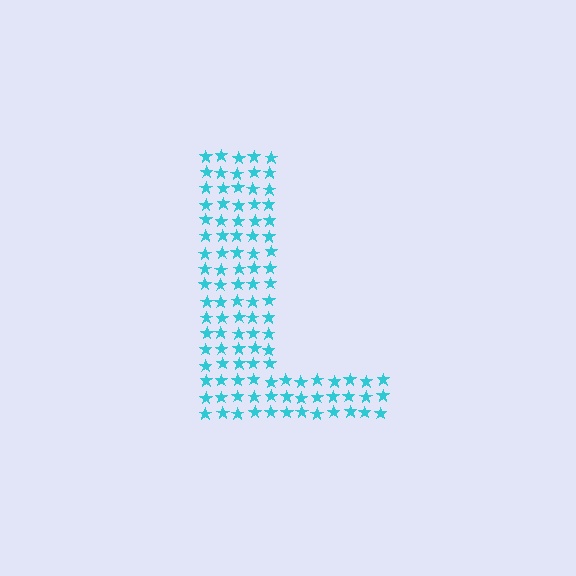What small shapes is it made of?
It is made of small stars.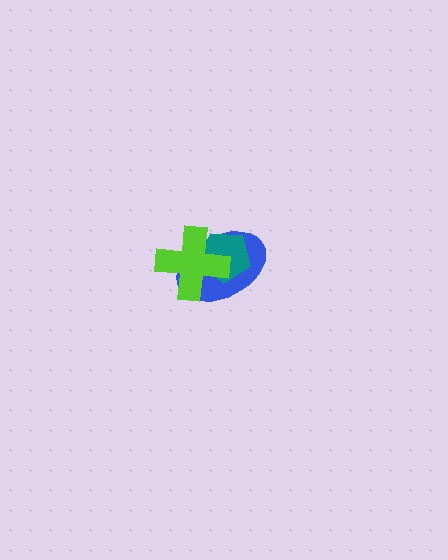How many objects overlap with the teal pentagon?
2 objects overlap with the teal pentagon.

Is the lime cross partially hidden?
No, no other shape covers it.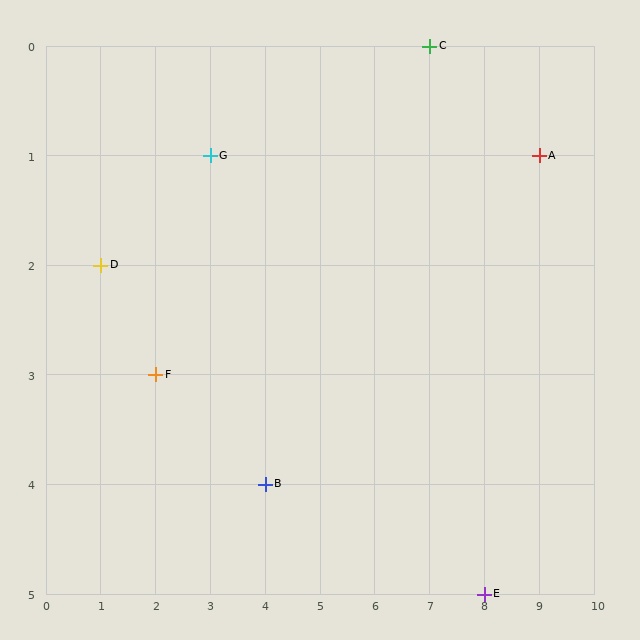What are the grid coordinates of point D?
Point D is at grid coordinates (1, 2).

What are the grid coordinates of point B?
Point B is at grid coordinates (4, 4).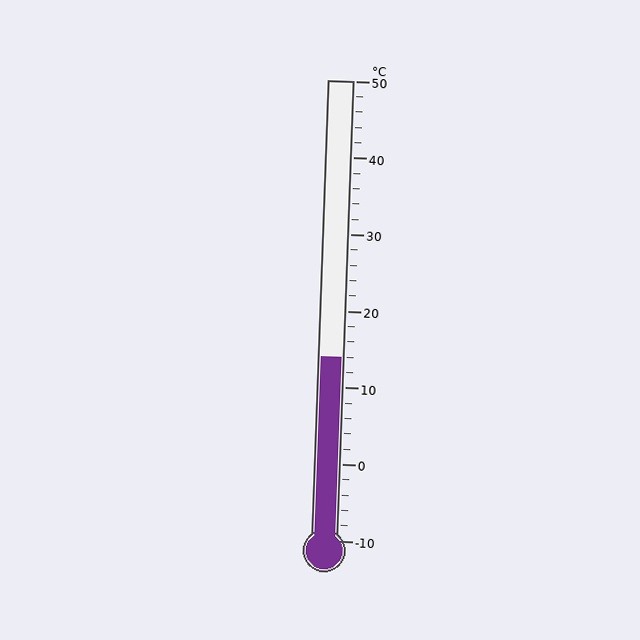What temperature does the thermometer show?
The thermometer shows approximately 14°C.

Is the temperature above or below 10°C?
The temperature is above 10°C.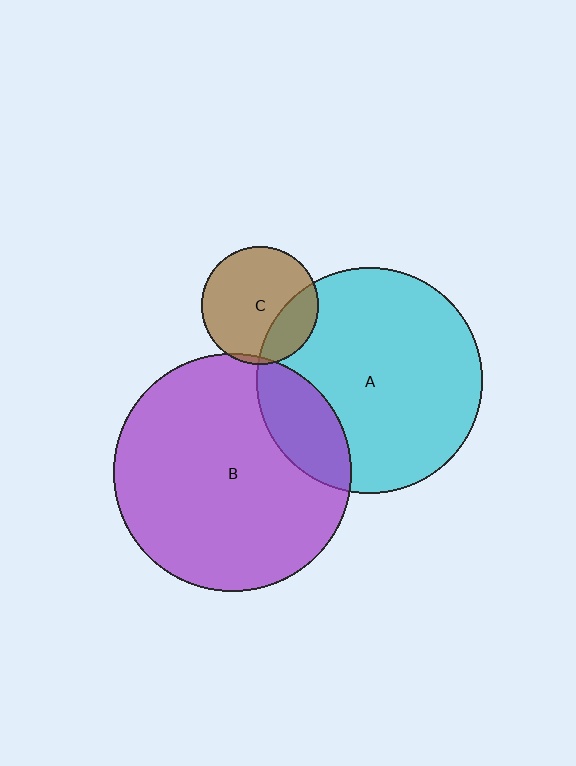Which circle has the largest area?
Circle B (purple).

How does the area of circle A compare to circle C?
Approximately 3.7 times.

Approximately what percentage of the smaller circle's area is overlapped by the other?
Approximately 5%.